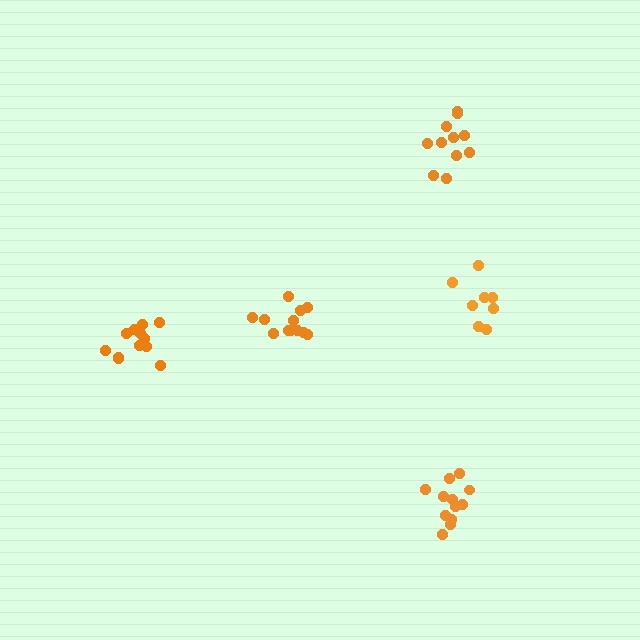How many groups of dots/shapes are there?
There are 5 groups.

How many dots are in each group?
Group 1: 12 dots, Group 2: 11 dots, Group 3: 12 dots, Group 4: 8 dots, Group 5: 12 dots (55 total).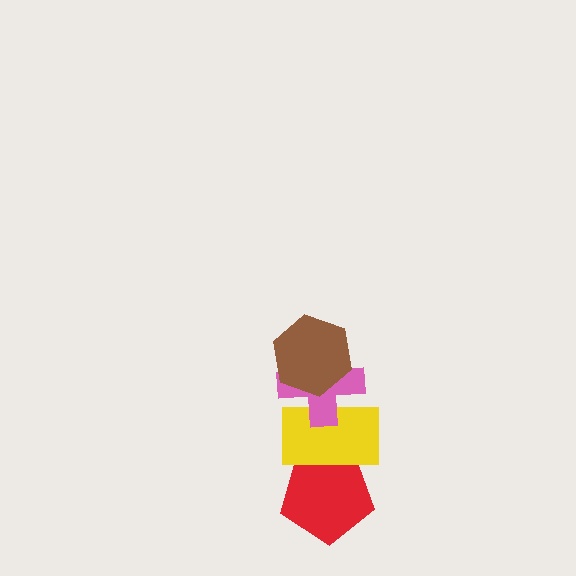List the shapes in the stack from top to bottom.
From top to bottom: the brown hexagon, the pink cross, the yellow rectangle, the red pentagon.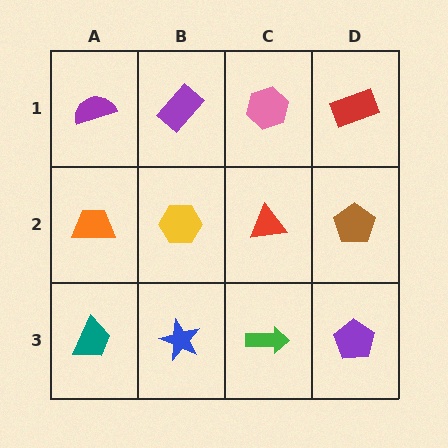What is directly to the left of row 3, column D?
A green arrow.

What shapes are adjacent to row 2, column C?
A pink hexagon (row 1, column C), a green arrow (row 3, column C), a yellow hexagon (row 2, column B), a brown pentagon (row 2, column D).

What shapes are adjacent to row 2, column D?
A red rectangle (row 1, column D), a purple pentagon (row 3, column D), a red triangle (row 2, column C).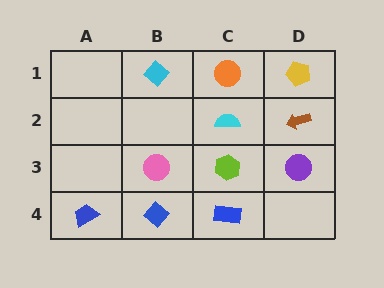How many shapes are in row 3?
3 shapes.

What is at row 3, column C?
A lime hexagon.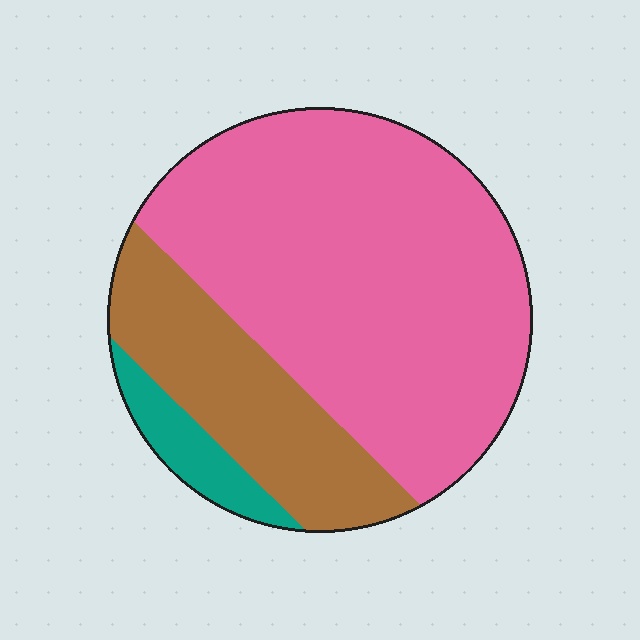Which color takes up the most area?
Pink, at roughly 70%.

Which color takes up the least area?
Teal, at roughly 5%.